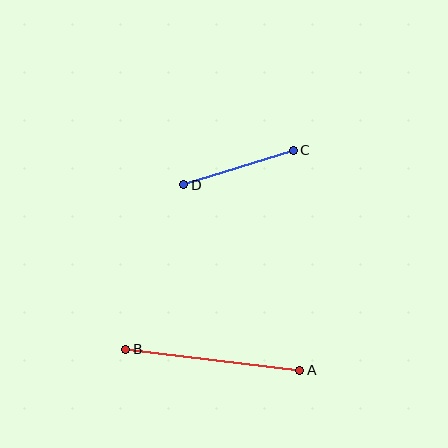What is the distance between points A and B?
The distance is approximately 175 pixels.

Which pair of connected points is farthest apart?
Points A and B are farthest apart.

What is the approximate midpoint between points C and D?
The midpoint is at approximately (238, 168) pixels.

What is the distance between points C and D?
The distance is approximately 115 pixels.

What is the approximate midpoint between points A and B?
The midpoint is at approximately (213, 360) pixels.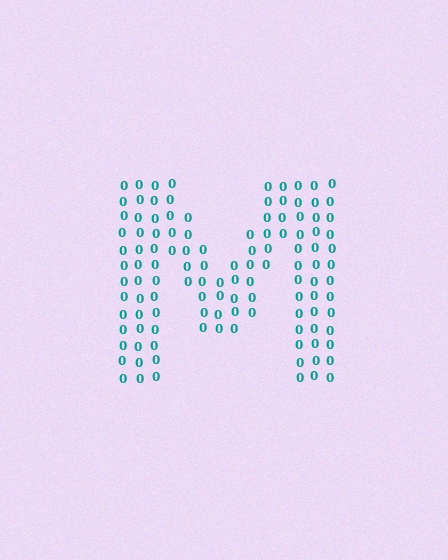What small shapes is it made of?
It is made of small digit 0's.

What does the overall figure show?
The overall figure shows the letter M.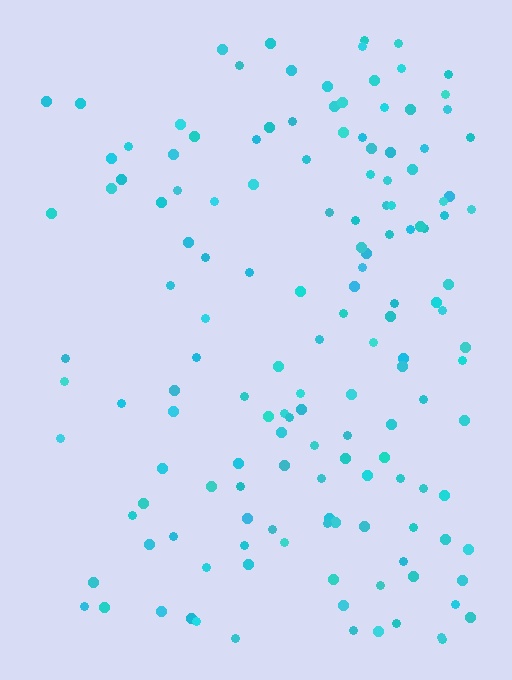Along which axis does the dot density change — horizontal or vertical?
Horizontal.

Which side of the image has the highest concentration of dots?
The right.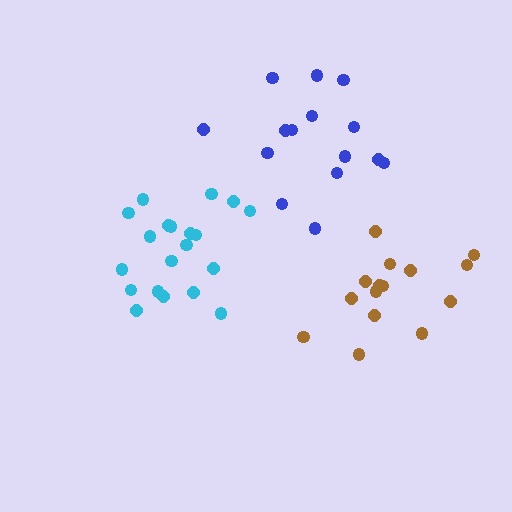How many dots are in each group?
Group 1: 15 dots, Group 2: 20 dots, Group 3: 15 dots (50 total).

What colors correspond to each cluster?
The clusters are colored: blue, cyan, brown.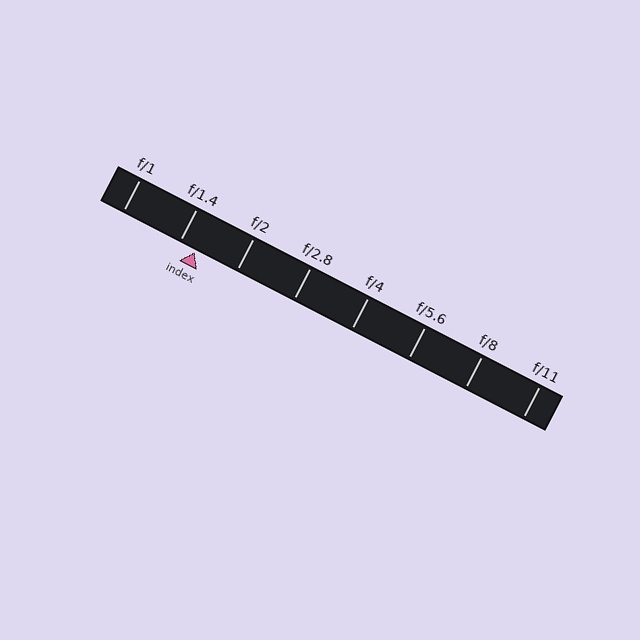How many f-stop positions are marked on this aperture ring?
There are 8 f-stop positions marked.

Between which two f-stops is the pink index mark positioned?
The index mark is between f/1.4 and f/2.